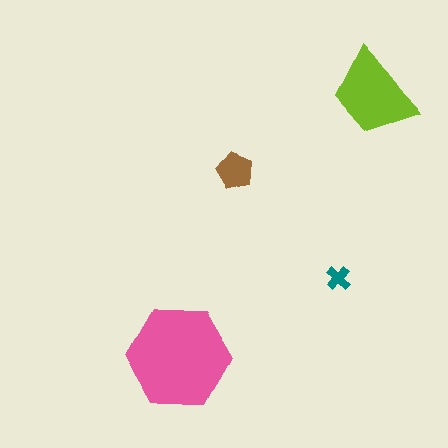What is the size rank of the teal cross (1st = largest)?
4th.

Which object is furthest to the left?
The pink hexagon is leftmost.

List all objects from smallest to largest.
The teal cross, the brown pentagon, the lime trapezoid, the pink hexagon.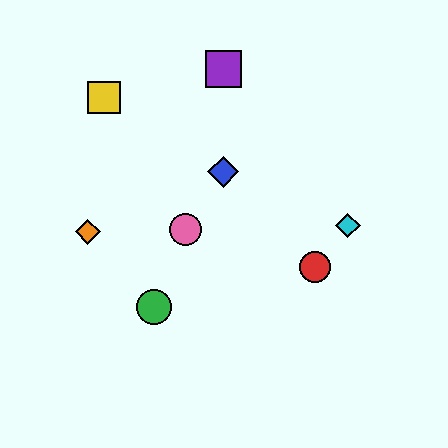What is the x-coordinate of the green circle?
The green circle is at x≈154.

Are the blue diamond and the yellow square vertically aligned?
No, the blue diamond is at x≈223 and the yellow square is at x≈104.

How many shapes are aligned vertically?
2 shapes (the blue diamond, the purple square) are aligned vertically.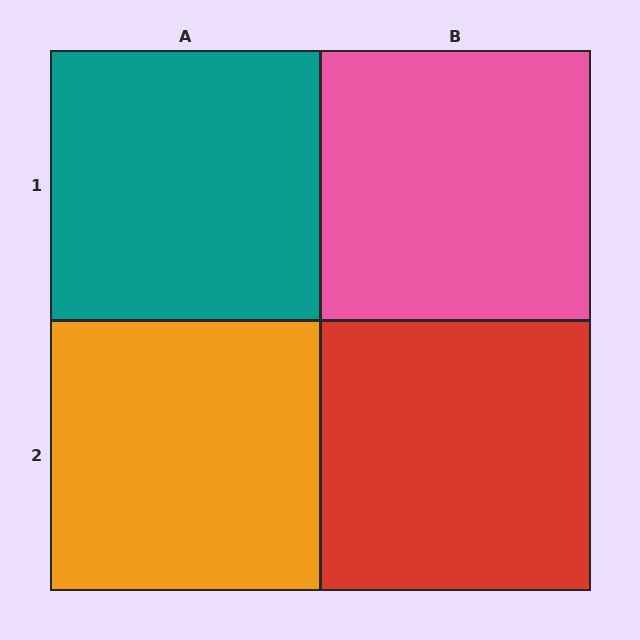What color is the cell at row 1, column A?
Teal.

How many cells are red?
1 cell is red.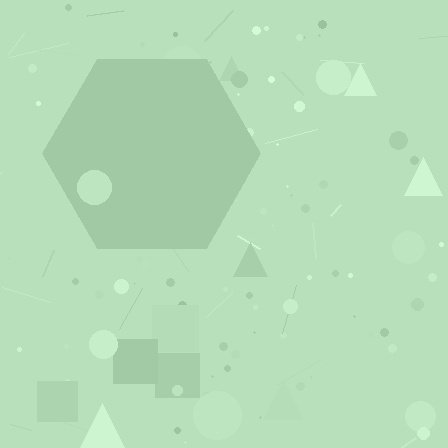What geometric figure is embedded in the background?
A hexagon is embedded in the background.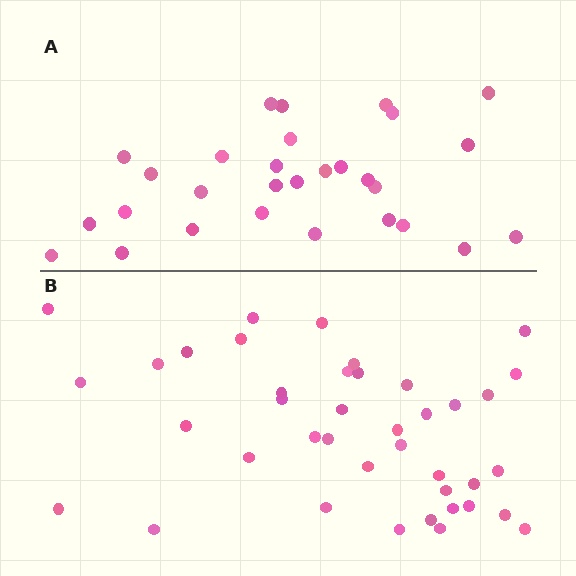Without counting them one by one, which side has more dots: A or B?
Region B (the bottom region) has more dots.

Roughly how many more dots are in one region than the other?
Region B has roughly 12 or so more dots than region A.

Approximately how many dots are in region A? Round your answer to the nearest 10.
About 30 dots. (The exact count is 29, which rounds to 30.)